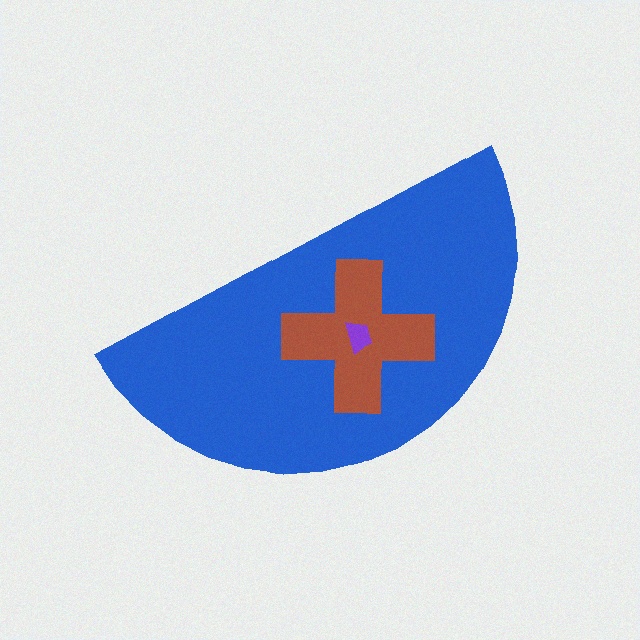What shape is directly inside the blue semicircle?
The brown cross.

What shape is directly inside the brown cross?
The purple trapezoid.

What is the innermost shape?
The purple trapezoid.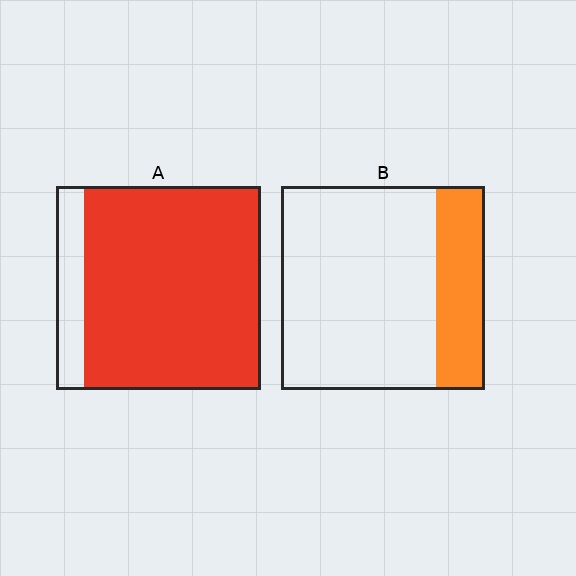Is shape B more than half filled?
No.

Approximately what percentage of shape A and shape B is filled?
A is approximately 85% and B is approximately 25%.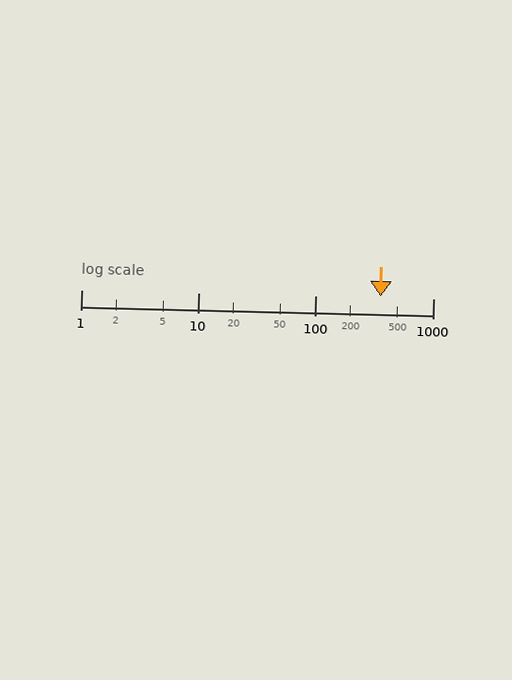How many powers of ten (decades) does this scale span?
The scale spans 3 decades, from 1 to 1000.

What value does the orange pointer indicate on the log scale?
The pointer indicates approximately 360.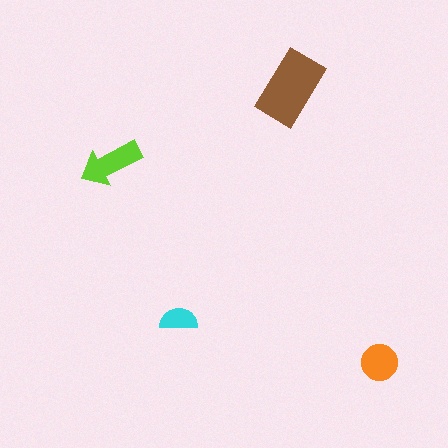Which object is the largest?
The brown rectangle.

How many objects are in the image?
There are 4 objects in the image.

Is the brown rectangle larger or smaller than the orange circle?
Larger.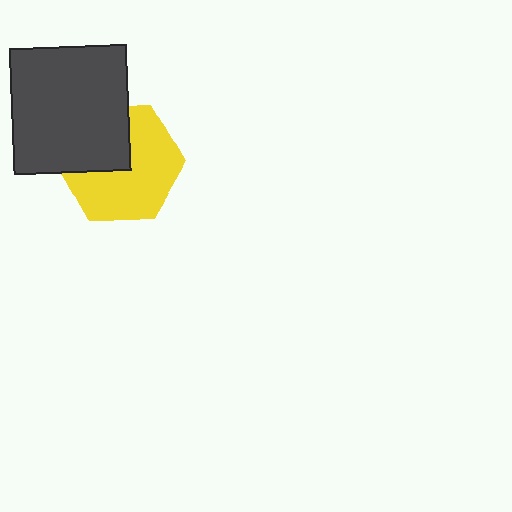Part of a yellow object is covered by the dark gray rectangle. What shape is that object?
It is a hexagon.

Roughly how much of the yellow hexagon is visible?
About half of it is visible (roughly 64%).